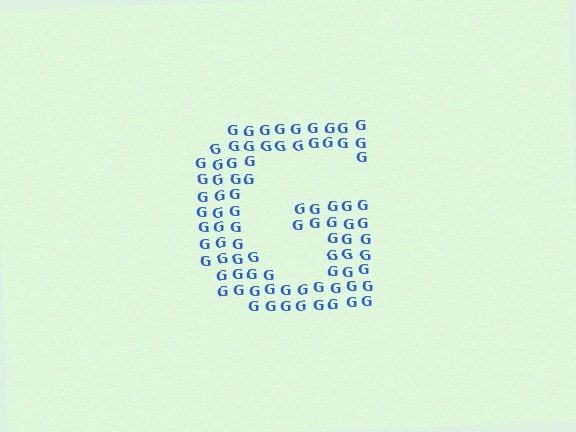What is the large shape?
The large shape is the letter G.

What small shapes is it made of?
It is made of small letter G's.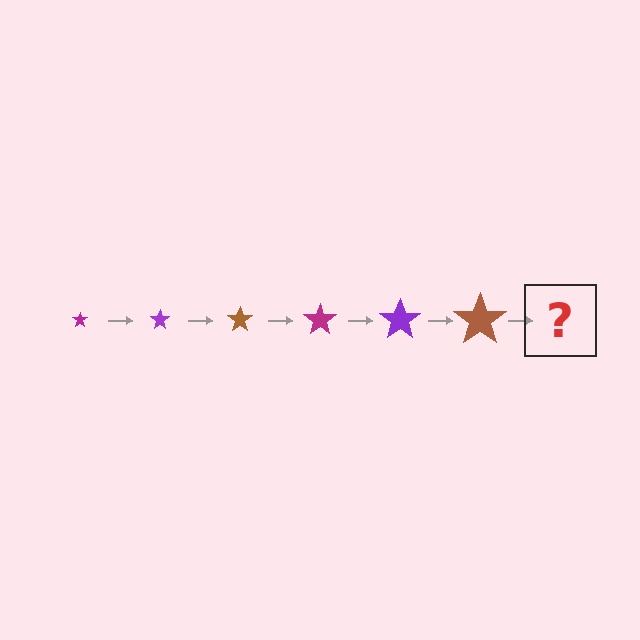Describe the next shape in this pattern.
It should be a magenta star, larger than the previous one.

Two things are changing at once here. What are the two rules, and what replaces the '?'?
The two rules are that the star grows larger each step and the color cycles through magenta, purple, and brown. The '?' should be a magenta star, larger than the previous one.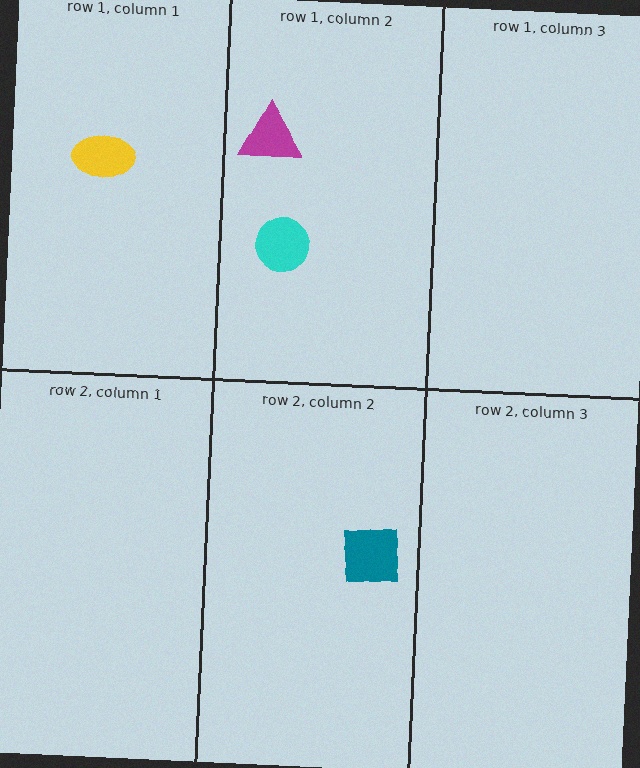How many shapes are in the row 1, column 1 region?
1.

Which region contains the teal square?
The row 2, column 2 region.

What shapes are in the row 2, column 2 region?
The teal square.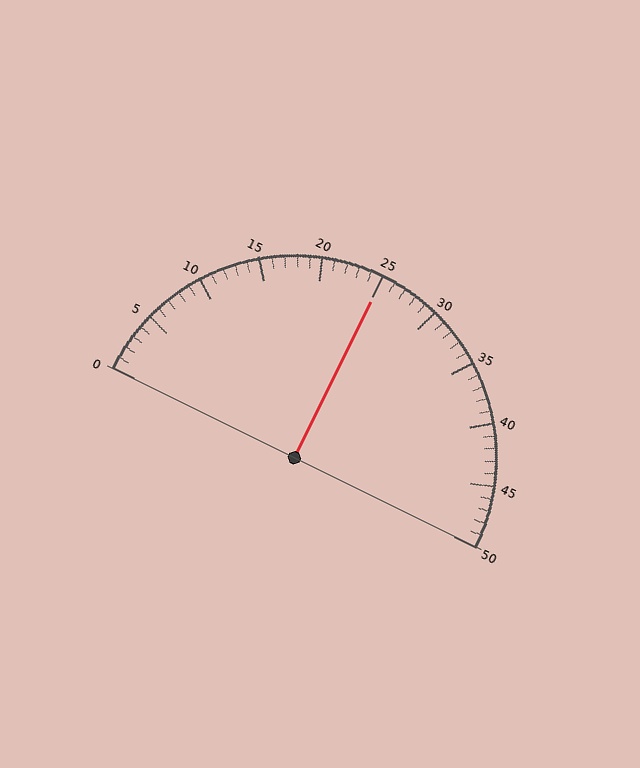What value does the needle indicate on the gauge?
The needle indicates approximately 25.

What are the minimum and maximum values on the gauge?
The gauge ranges from 0 to 50.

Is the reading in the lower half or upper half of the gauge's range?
The reading is in the upper half of the range (0 to 50).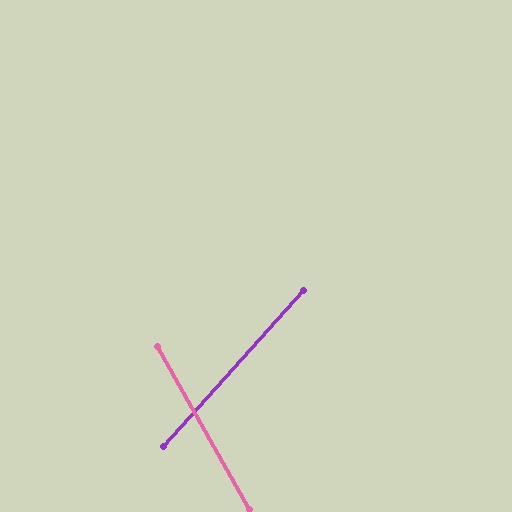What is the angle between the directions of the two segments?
Approximately 71 degrees.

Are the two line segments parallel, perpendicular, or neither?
Neither parallel nor perpendicular — they differ by about 71°.